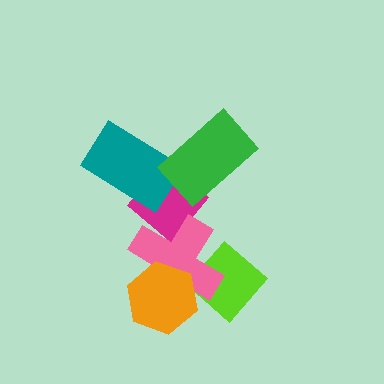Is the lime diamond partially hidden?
Yes, it is partially covered by another shape.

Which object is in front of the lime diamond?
The pink cross is in front of the lime diamond.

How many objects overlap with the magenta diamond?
3 objects overlap with the magenta diamond.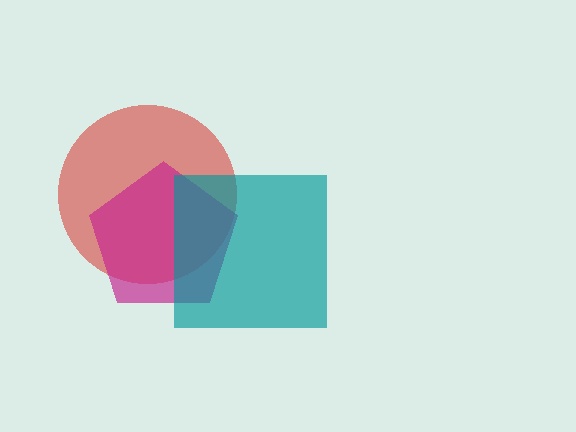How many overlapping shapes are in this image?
There are 3 overlapping shapes in the image.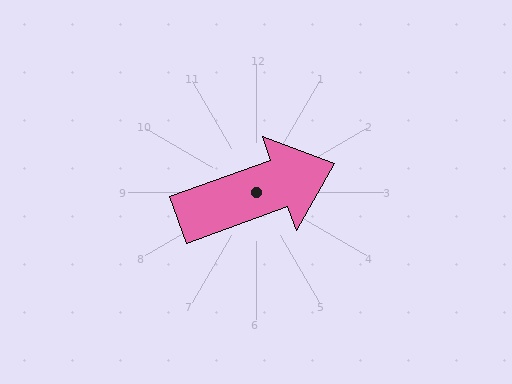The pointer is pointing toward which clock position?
Roughly 2 o'clock.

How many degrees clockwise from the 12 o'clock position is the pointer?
Approximately 70 degrees.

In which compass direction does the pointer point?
East.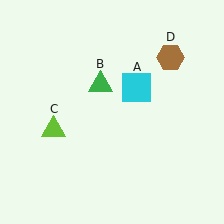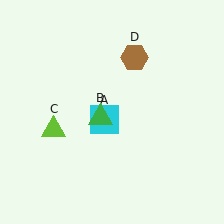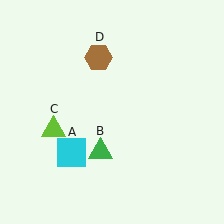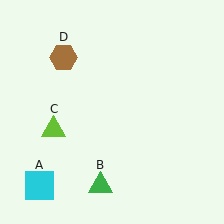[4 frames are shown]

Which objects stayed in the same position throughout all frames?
Lime triangle (object C) remained stationary.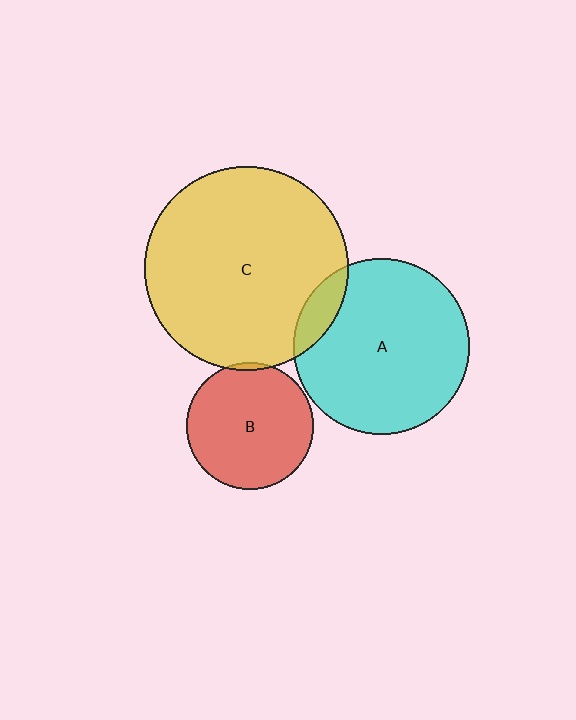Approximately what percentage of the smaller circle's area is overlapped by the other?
Approximately 10%.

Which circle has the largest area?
Circle C (yellow).